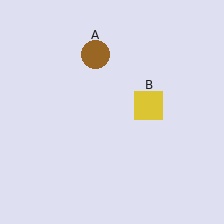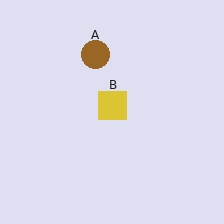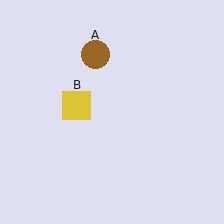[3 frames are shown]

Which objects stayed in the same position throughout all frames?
Brown circle (object A) remained stationary.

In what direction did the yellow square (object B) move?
The yellow square (object B) moved left.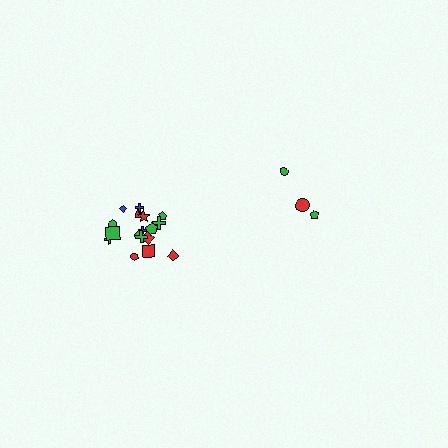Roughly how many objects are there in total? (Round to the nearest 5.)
Roughly 20 objects in total.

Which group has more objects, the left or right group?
The left group.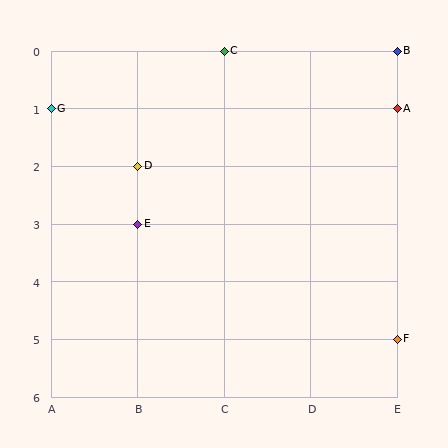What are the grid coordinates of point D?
Point D is at grid coordinates (B, 2).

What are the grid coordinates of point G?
Point G is at grid coordinates (A, 1).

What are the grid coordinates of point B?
Point B is at grid coordinates (E, 0).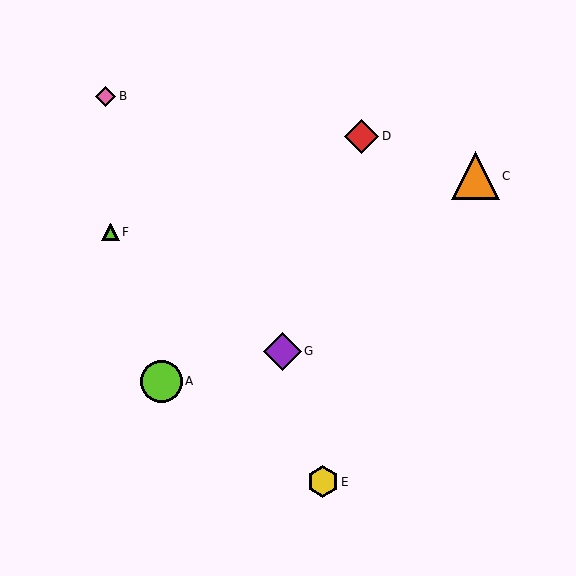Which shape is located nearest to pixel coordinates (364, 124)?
The red diamond (labeled D) at (361, 136) is nearest to that location.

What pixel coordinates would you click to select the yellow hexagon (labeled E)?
Click at (323, 482) to select the yellow hexagon E.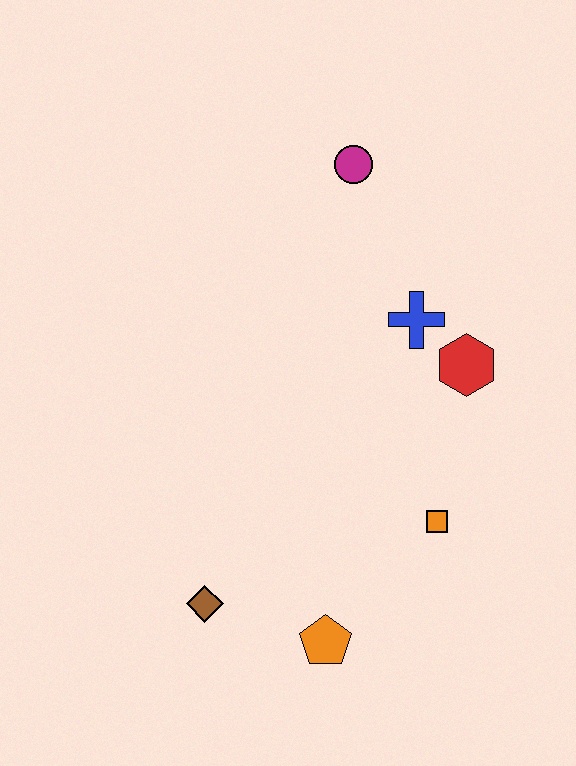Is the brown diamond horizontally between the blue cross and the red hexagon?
No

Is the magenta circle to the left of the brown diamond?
No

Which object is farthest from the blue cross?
The brown diamond is farthest from the blue cross.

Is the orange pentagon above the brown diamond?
No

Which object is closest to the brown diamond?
The orange pentagon is closest to the brown diamond.